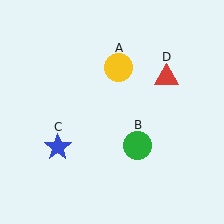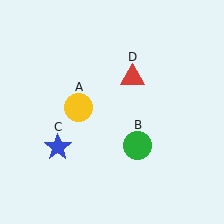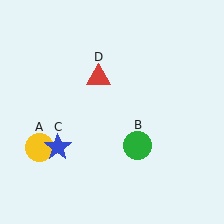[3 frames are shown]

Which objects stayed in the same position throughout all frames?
Green circle (object B) and blue star (object C) remained stationary.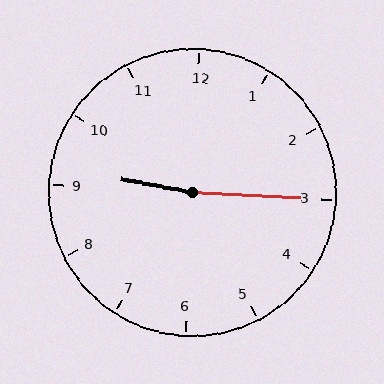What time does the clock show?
9:15.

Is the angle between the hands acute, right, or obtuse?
It is obtuse.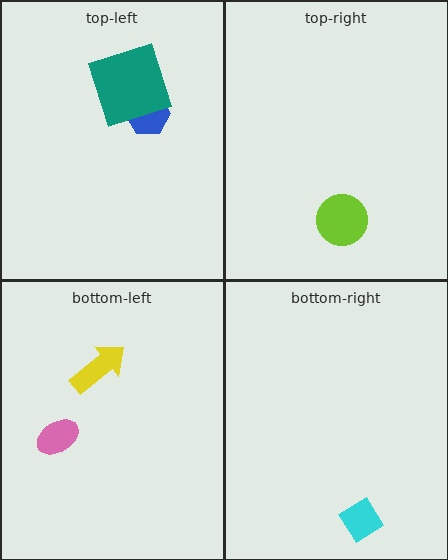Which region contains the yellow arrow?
The bottom-left region.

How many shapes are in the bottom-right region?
1.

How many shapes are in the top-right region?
1.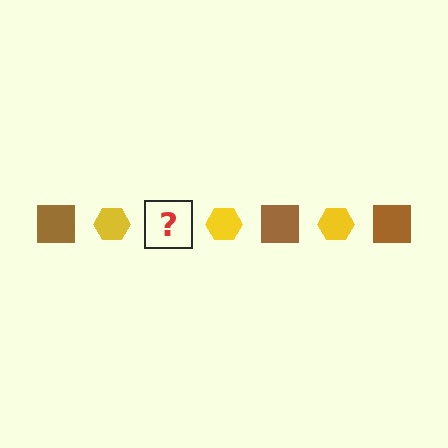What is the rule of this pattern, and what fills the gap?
The rule is that the pattern alternates between brown square and yellow hexagon. The gap should be filled with a brown square.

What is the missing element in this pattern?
The missing element is a brown square.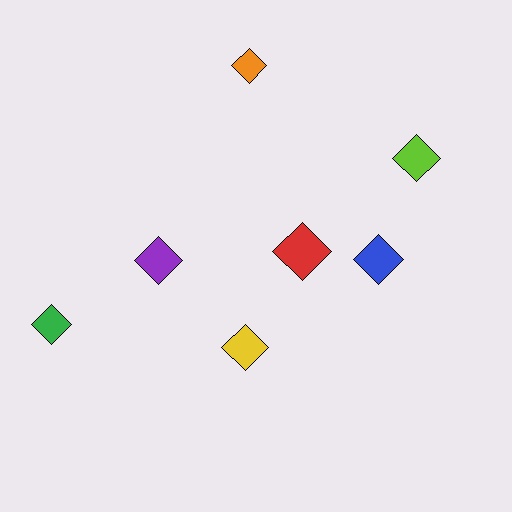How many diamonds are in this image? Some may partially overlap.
There are 7 diamonds.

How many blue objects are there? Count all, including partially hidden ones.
There is 1 blue object.